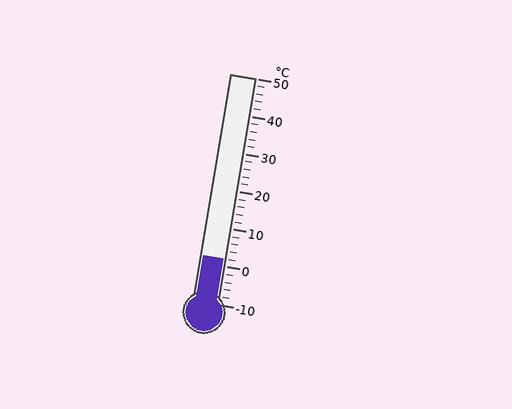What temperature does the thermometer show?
The thermometer shows approximately 2°C.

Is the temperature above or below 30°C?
The temperature is below 30°C.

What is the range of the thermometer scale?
The thermometer scale ranges from -10°C to 50°C.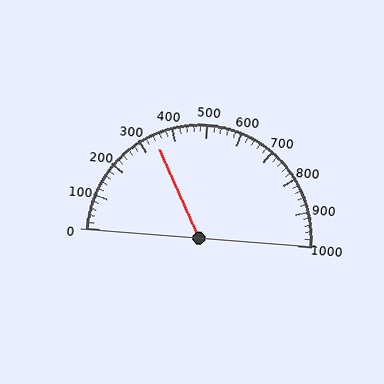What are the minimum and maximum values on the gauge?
The gauge ranges from 0 to 1000.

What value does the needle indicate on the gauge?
The needle indicates approximately 340.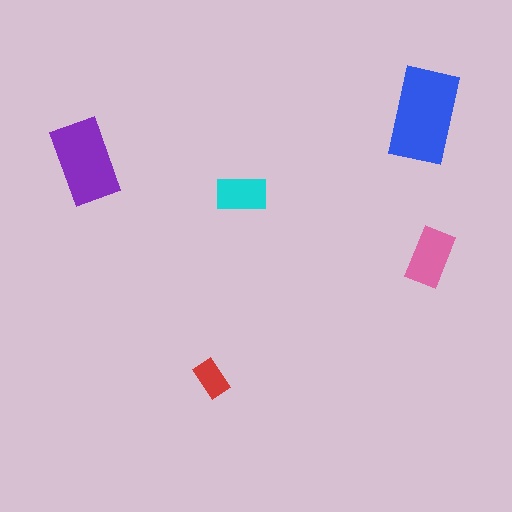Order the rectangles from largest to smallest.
the blue one, the purple one, the pink one, the cyan one, the red one.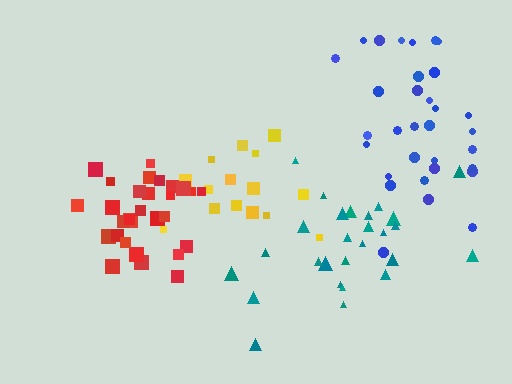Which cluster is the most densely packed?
Red.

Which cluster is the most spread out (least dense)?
Teal.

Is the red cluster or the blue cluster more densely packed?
Red.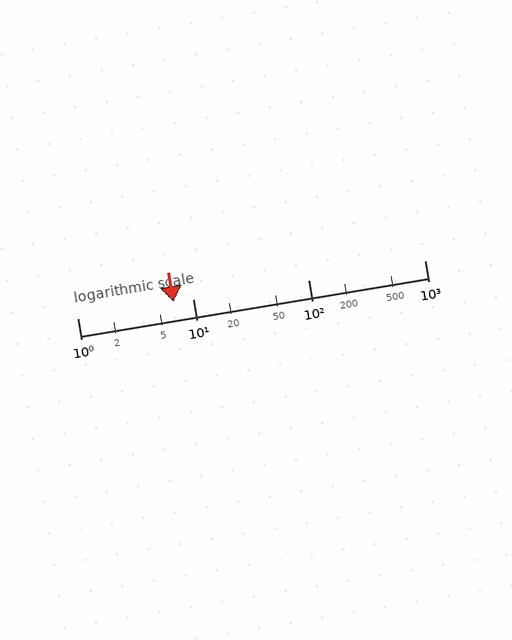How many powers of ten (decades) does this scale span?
The scale spans 3 decades, from 1 to 1000.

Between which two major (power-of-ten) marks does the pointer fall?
The pointer is between 1 and 10.